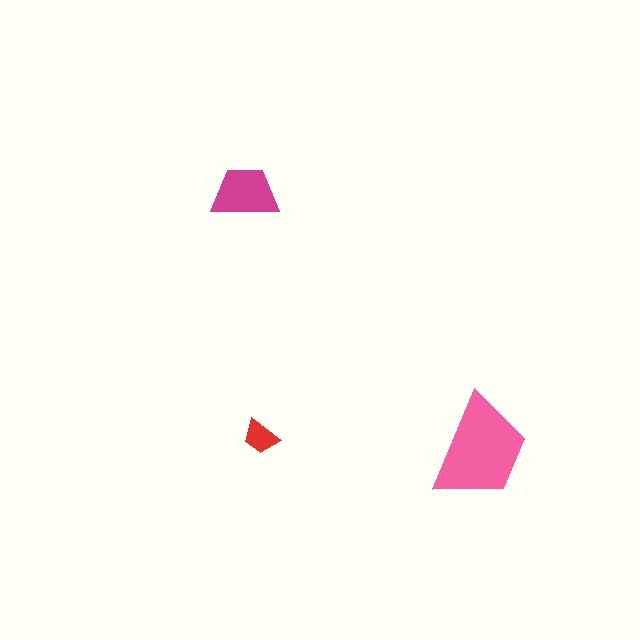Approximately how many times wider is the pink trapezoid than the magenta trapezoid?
About 1.5 times wider.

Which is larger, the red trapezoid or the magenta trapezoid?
The magenta one.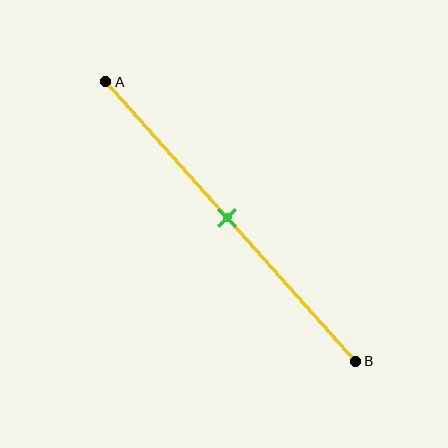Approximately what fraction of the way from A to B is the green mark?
The green mark is approximately 50% of the way from A to B.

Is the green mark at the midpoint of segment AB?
Yes, the mark is approximately at the midpoint.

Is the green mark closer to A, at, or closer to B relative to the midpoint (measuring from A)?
The green mark is approximately at the midpoint of segment AB.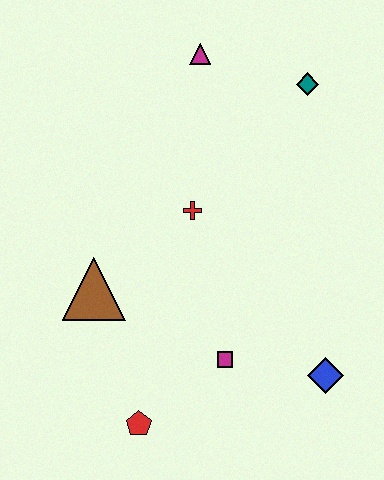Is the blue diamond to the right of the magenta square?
Yes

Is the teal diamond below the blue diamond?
No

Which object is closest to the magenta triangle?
The teal diamond is closest to the magenta triangle.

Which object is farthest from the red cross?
The red pentagon is farthest from the red cross.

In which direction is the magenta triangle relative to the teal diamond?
The magenta triangle is to the left of the teal diamond.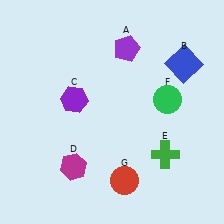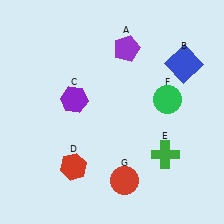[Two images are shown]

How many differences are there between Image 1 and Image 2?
There is 1 difference between the two images.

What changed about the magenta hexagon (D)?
In Image 1, D is magenta. In Image 2, it changed to red.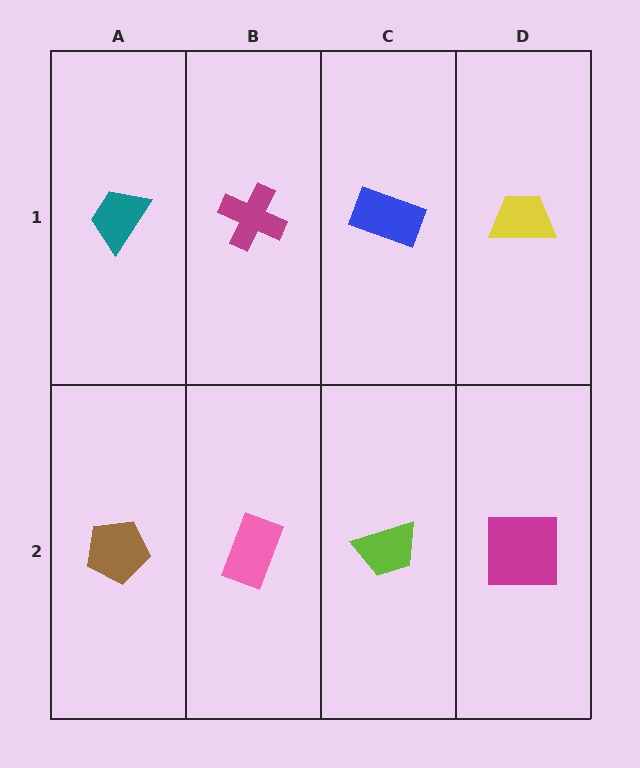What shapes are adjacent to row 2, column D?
A yellow trapezoid (row 1, column D), a lime trapezoid (row 2, column C).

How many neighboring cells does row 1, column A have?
2.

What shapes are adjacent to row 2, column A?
A teal trapezoid (row 1, column A), a pink rectangle (row 2, column B).